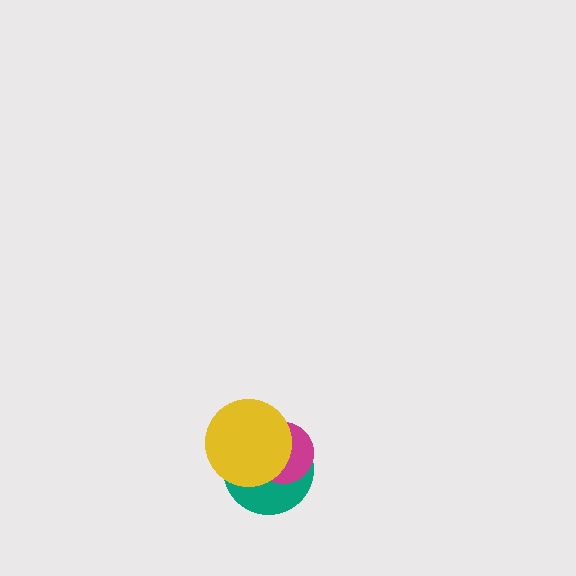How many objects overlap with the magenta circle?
2 objects overlap with the magenta circle.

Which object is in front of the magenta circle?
The yellow circle is in front of the magenta circle.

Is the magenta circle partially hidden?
Yes, it is partially covered by another shape.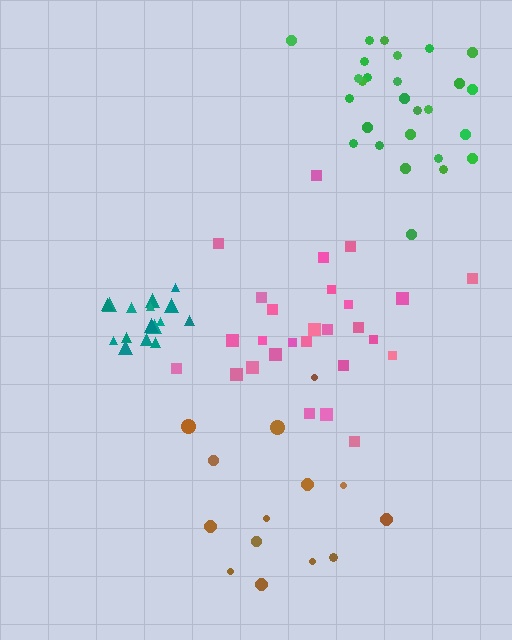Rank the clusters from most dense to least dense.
teal, pink, green, brown.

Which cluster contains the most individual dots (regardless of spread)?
Pink (27).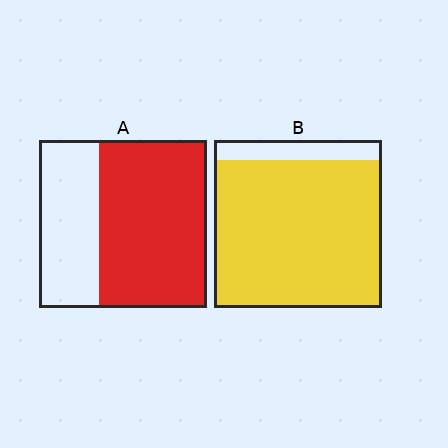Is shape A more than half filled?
Yes.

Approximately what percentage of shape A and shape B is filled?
A is approximately 65% and B is approximately 90%.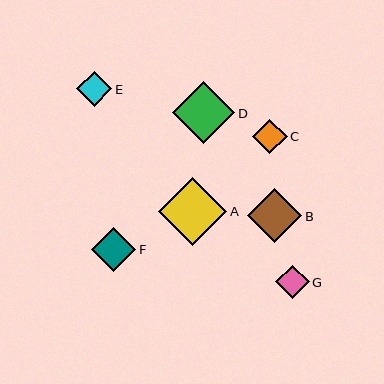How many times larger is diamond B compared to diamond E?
Diamond B is approximately 1.5 times the size of diamond E.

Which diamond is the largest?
Diamond A is the largest with a size of approximately 68 pixels.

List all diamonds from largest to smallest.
From largest to smallest: A, D, B, F, E, C, G.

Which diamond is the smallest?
Diamond G is the smallest with a size of approximately 34 pixels.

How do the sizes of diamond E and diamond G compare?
Diamond E and diamond G are approximately the same size.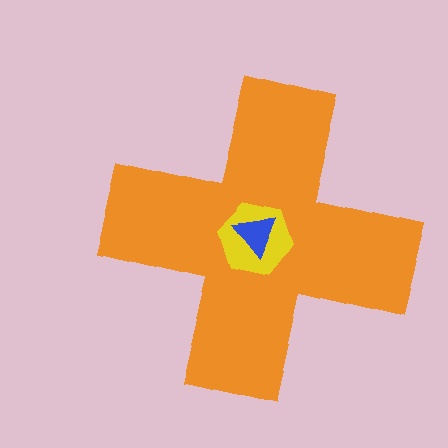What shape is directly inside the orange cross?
The yellow hexagon.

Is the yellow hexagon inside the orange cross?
Yes.